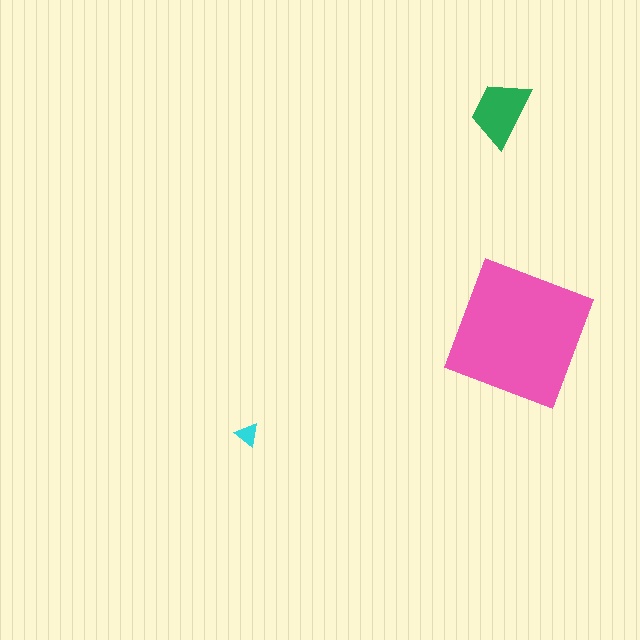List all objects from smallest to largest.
The cyan triangle, the green trapezoid, the pink square.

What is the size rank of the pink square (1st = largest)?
1st.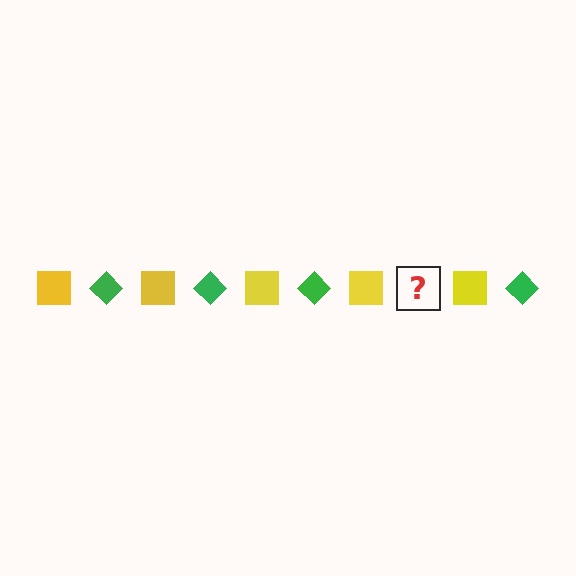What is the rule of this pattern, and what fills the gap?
The rule is that the pattern alternates between yellow square and green diamond. The gap should be filled with a green diamond.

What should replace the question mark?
The question mark should be replaced with a green diamond.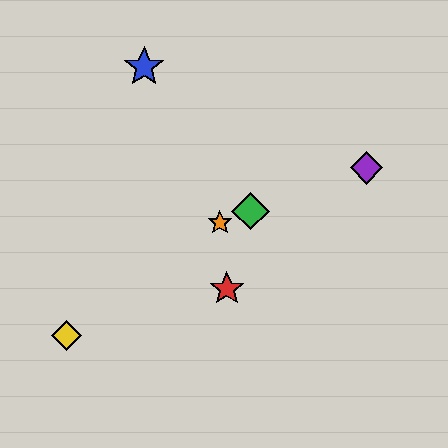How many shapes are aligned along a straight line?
3 shapes (the green diamond, the purple diamond, the orange star) are aligned along a straight line.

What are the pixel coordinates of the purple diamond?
The purple diamond is at (367, 168).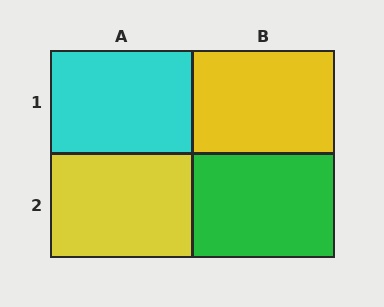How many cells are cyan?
1 cell is cyan.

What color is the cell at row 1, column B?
Yellow.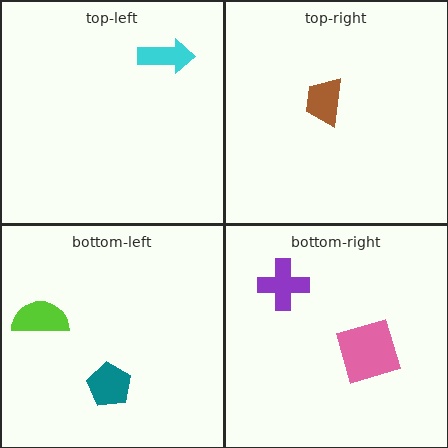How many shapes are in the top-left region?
1.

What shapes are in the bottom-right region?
The pink diamond, the purple cross.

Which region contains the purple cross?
The bottom-right region.